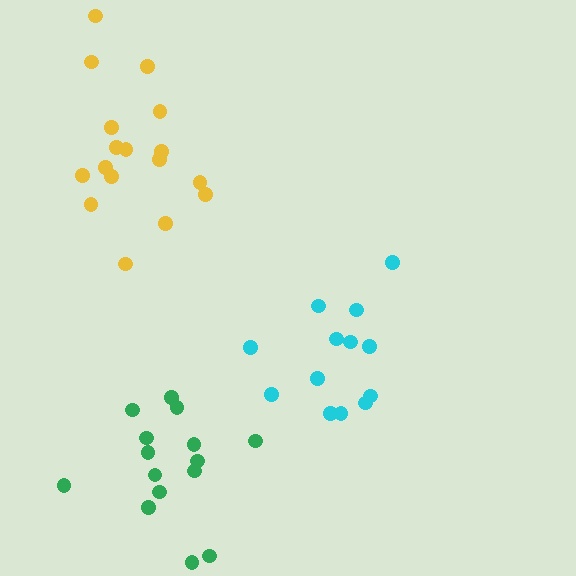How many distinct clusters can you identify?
There are 3 distinct clusters.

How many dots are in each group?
Group 1: 13 dots, Group 2: 17 dots, Group 3: 15 dots (45 total).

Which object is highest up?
The yellow cluster is topmost.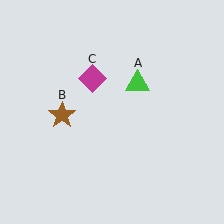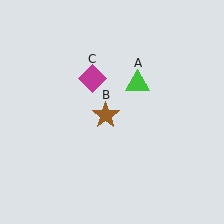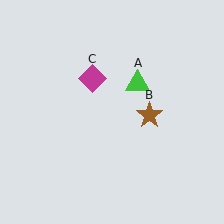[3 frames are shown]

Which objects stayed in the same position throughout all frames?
Green triangle (object A) and magenta diamond (object C) remained stationary.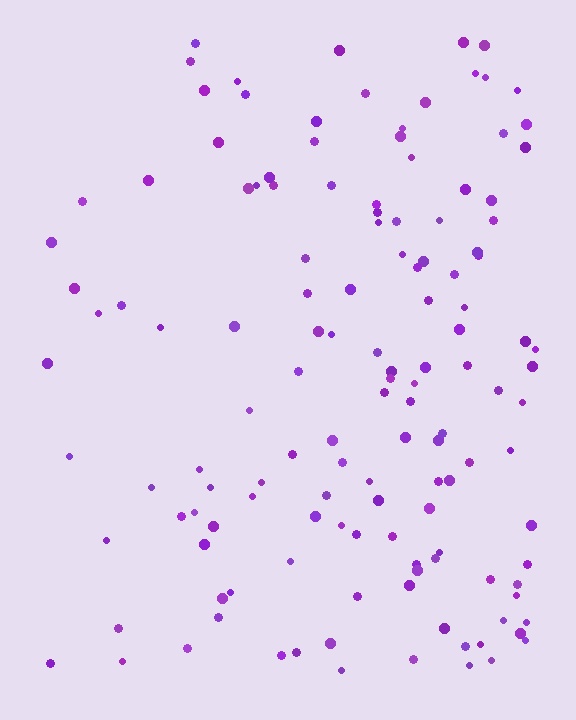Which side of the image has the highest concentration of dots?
The right.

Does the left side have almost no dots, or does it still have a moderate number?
Still a moderate number, just noticeably fewer than the right.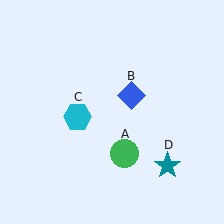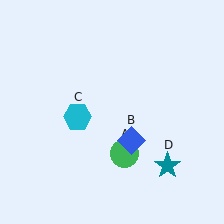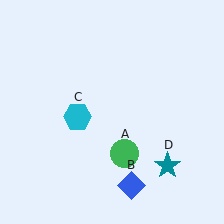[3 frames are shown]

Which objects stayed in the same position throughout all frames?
Green circle (object A) and cyan hexagon (object C) and teal star (object D) remained stationary.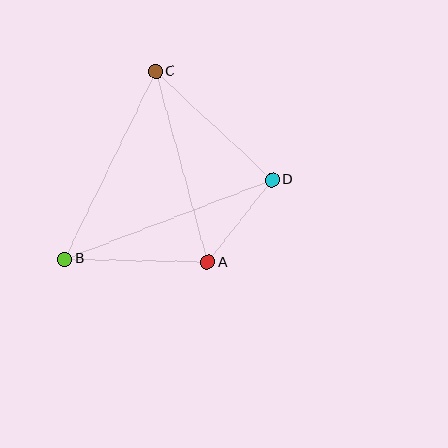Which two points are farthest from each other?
Points B and D are farthest from each other.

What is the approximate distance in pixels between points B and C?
The distance between B and C is approximately 209 pixels.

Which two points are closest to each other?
Points A and D are closest to each other.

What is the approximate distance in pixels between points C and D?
The distance between C and D is approximately 159 pixels.